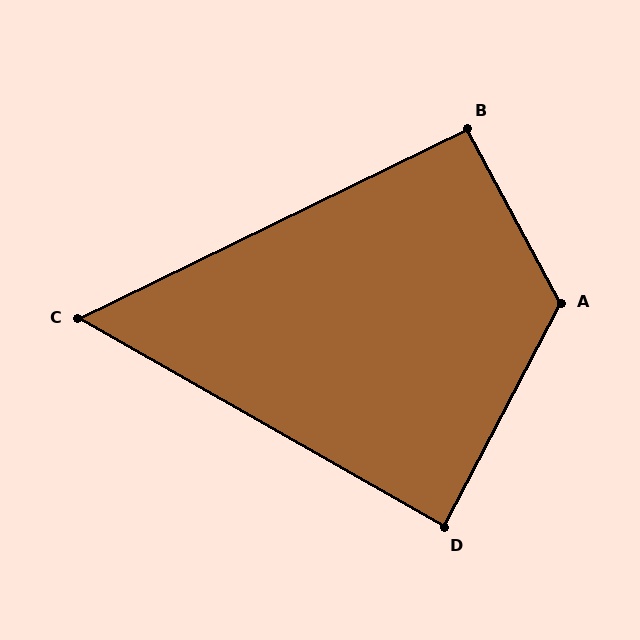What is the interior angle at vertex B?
Approximately 92 degrees (approximately right).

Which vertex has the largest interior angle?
A, at approximately 124 degrees.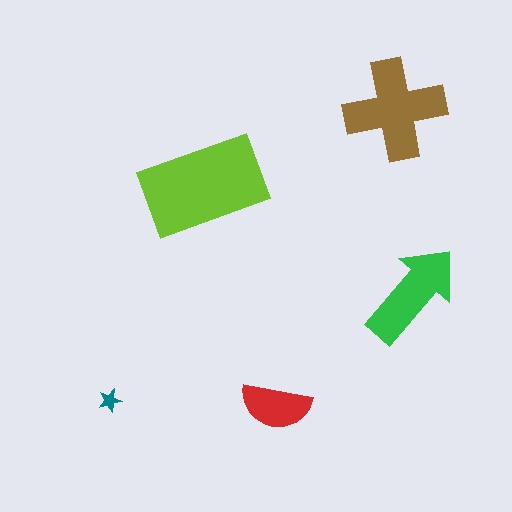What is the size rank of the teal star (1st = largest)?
5th.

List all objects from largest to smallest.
The lime rectangle, the brown cross, the green arrow, the red semicircle, the teal star.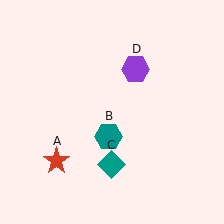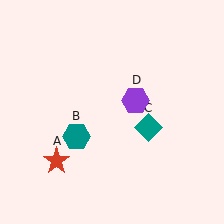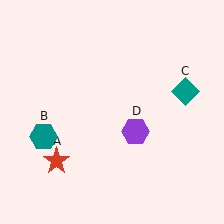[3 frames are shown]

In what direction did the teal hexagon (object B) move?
The teal hexagon (object B) moved left.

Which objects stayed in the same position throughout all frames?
Red star (object A) remained stationary.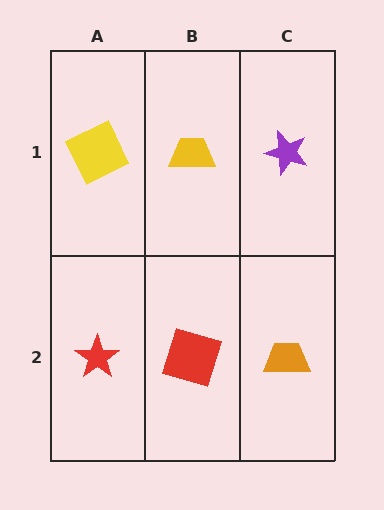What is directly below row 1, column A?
A red star.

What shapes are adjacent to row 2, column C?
A purple star (row 1, column C), a red square (row 2, column B).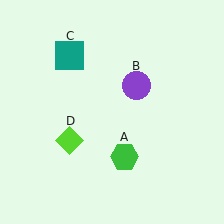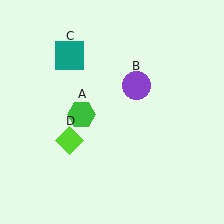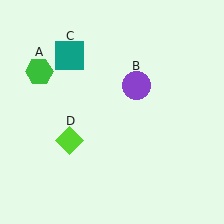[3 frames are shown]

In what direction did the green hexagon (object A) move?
The green hexagon (object A) moved up and to the left.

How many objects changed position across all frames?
1 object changed position: green hexagon (object A).